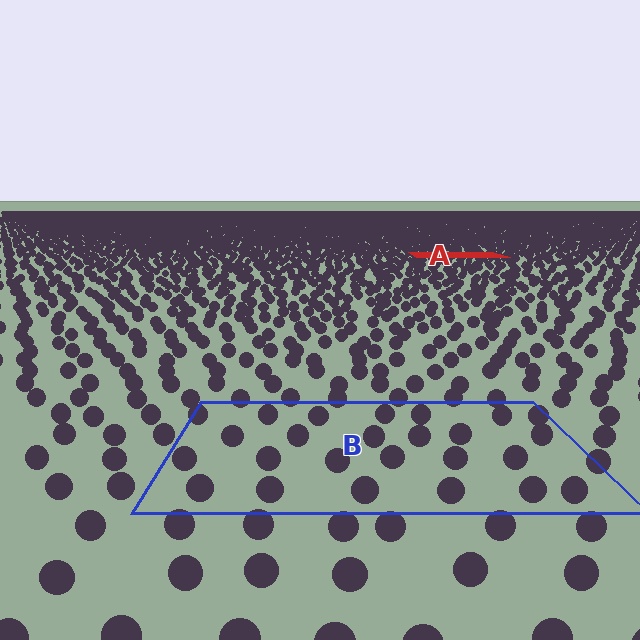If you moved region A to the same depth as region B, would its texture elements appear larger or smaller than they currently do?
They would appear larger. At a closer depth, the same texture elements are projected at a bigger on-screen size.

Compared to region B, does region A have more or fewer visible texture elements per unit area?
Region A has more texture elements per unit area — they are packed more densely because it is farther away.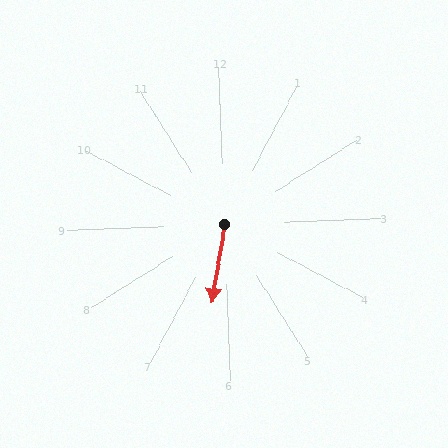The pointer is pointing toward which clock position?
Roughly 6 o'clock.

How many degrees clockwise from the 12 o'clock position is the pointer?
Approximately 191 degrees.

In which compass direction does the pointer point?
South.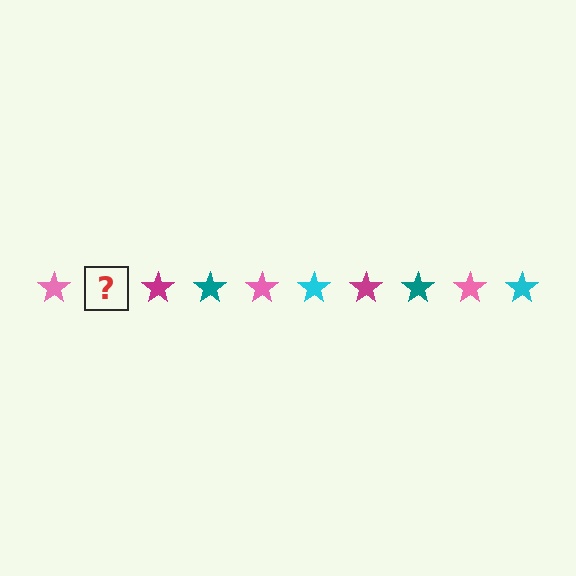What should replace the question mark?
The question mark should be replaced with a cyan star.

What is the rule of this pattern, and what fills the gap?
The rule is that the pattern cycles through pink, cyan, magenta, teal stars. The gap should be filled with a cyan star.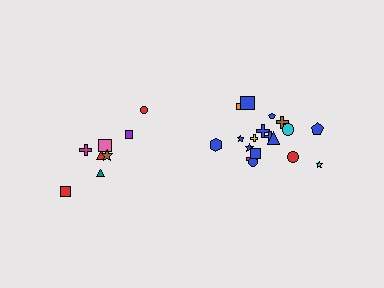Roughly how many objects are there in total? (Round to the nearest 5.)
Roughly 25 objects in total.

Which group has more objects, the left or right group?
The right group.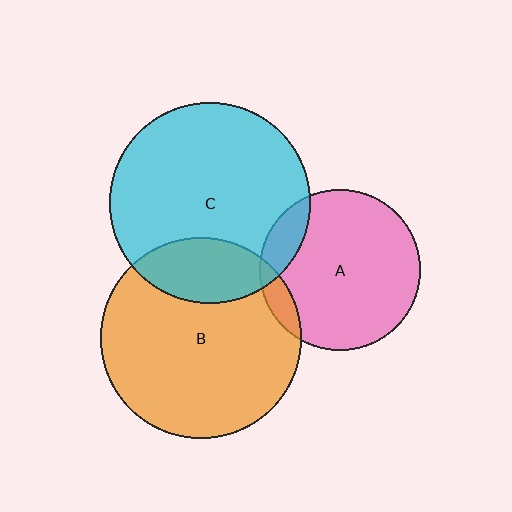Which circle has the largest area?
Circle C (cyan).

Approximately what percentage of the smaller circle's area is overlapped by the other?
Approximately 10%.